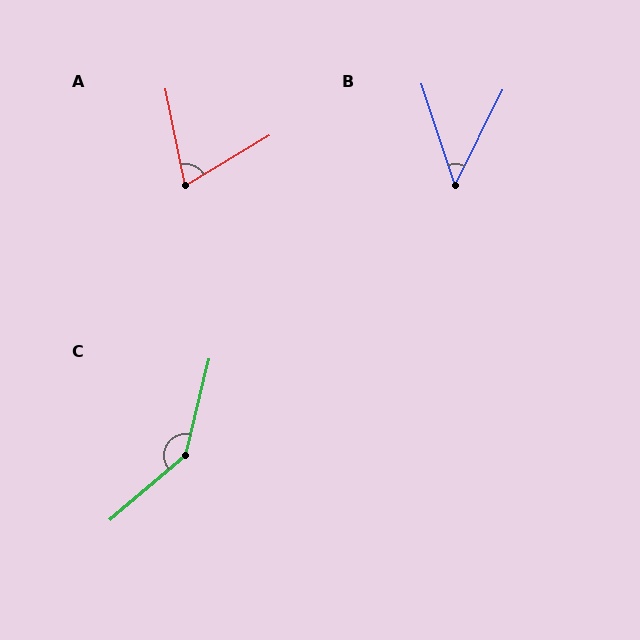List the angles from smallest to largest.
B (45°), A (71°), C (145°).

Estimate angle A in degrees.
Approximately 71 degrees.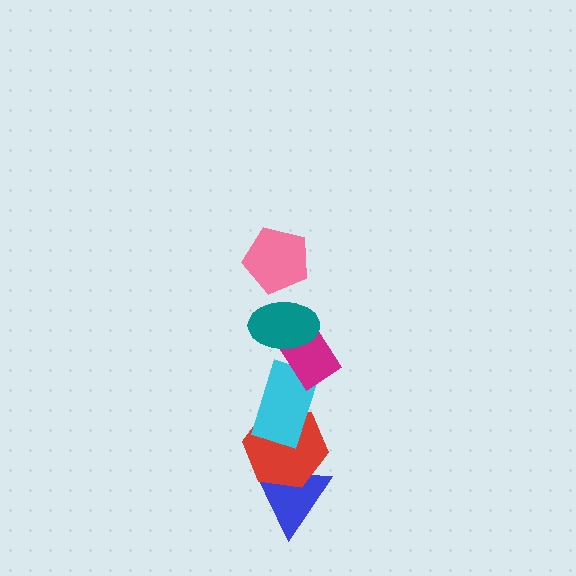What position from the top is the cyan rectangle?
The cyan rectangle is 4th from the top.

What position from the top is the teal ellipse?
The teal ellipse is 2nd from the top.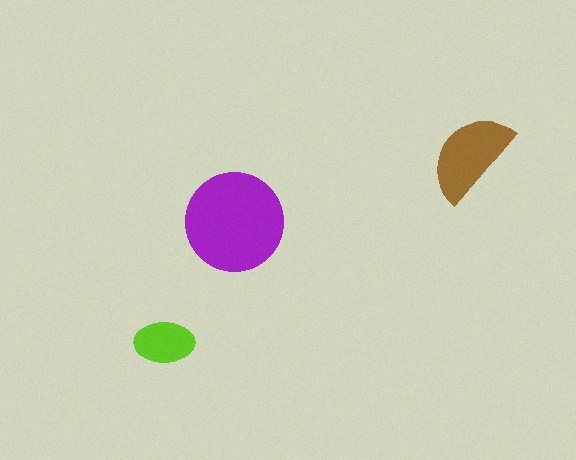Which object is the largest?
The purple circle.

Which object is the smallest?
The lime ellipse.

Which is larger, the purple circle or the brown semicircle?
The purple circle.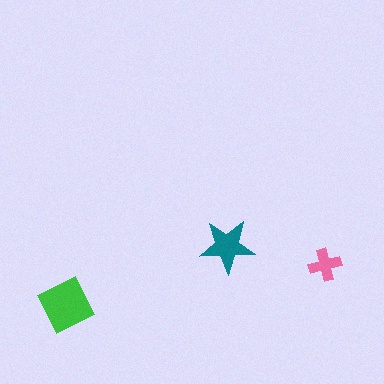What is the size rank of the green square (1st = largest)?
1st.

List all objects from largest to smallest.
The green square, the teal star, the pink cross.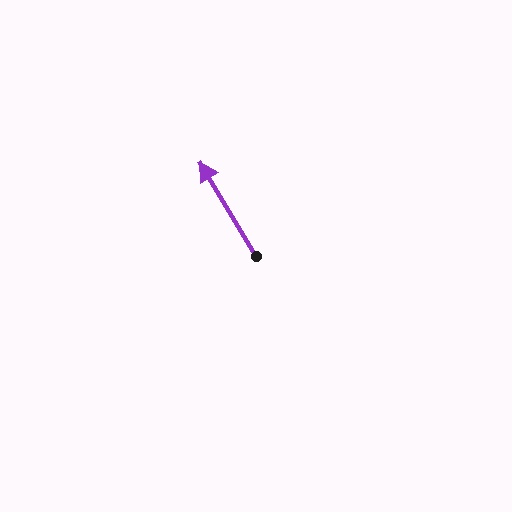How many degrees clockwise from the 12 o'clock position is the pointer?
Approximately 329 degrees.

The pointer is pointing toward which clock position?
Roughly 11 o'clock.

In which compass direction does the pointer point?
Northwest.